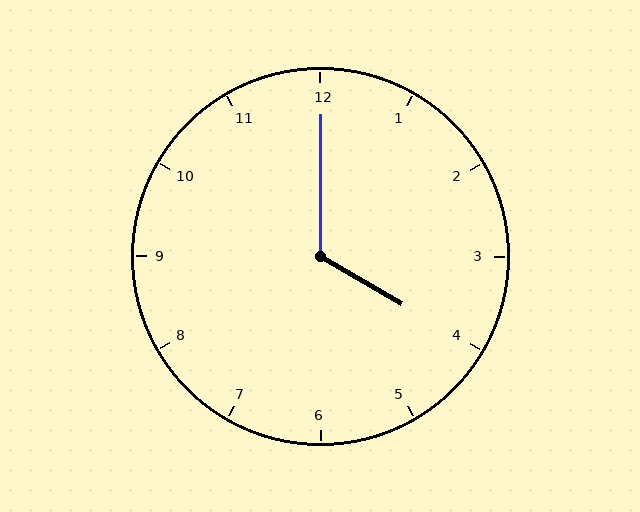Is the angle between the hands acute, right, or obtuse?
It is obtuse.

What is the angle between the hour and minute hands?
Approximately 120 degrees.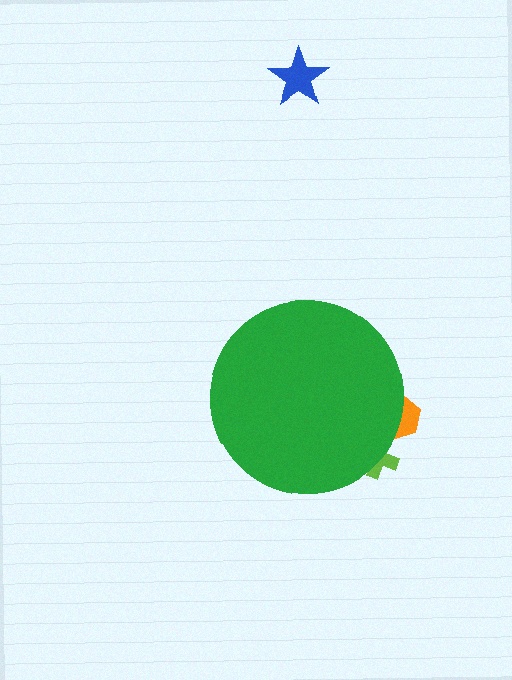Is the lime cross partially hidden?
Yes, the lime cross is partially hidden behind the green circle.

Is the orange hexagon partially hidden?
Yes, the orange hexagon is partially hidden behind the green circle.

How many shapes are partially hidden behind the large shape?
2 shapes are partially hidden.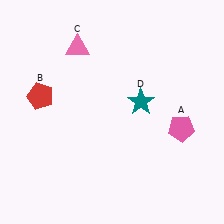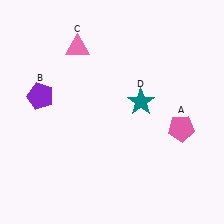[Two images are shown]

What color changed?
The pentagon (B) changed from red in Image 1 to purple in Image 2.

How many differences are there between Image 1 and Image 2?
There is 1 difference between the two images.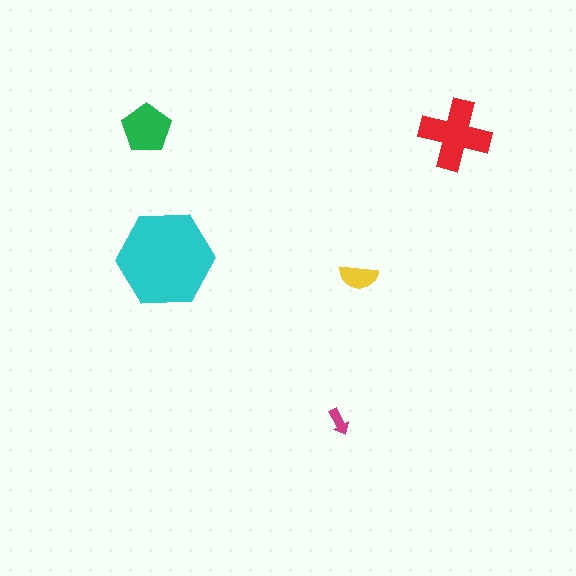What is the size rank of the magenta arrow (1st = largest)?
5th.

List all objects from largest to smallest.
The cyan hexagon, the red cross, the green pentagon, the yellow semicircle, the magenta arrow.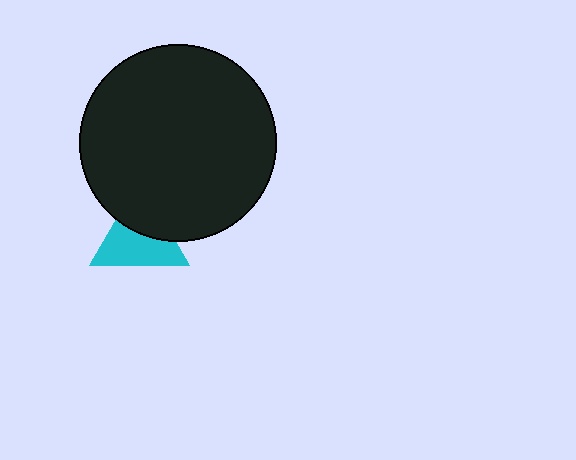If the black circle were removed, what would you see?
You would see the complete cyan triangle.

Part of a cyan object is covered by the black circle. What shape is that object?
It is a triangle.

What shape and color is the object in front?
The object in front is a black circle.